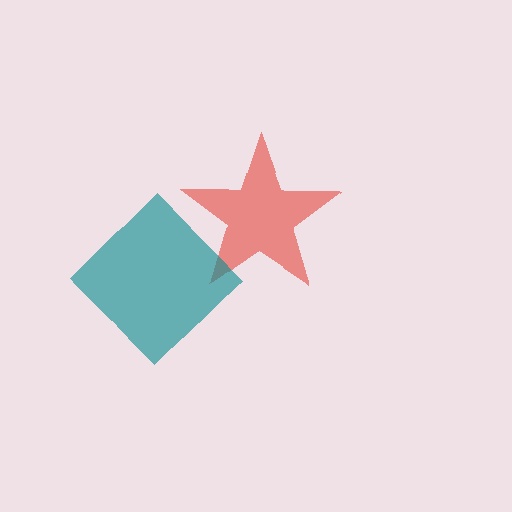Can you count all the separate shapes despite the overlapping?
Yes, there are 2 separate shapes.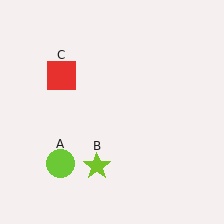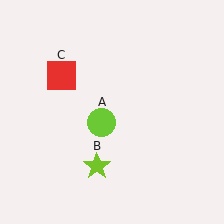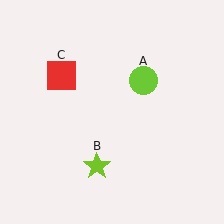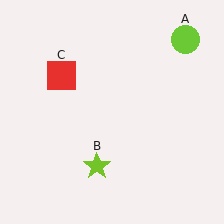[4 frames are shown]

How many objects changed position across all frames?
1 object changed position: lime circle (object A).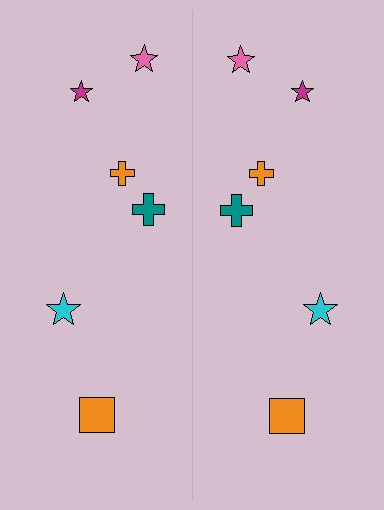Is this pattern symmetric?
Yes, this pattern has bilateral (reflection) symmetry.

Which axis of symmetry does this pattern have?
The pattern has a vertical axis of symmetry running through the center of the image.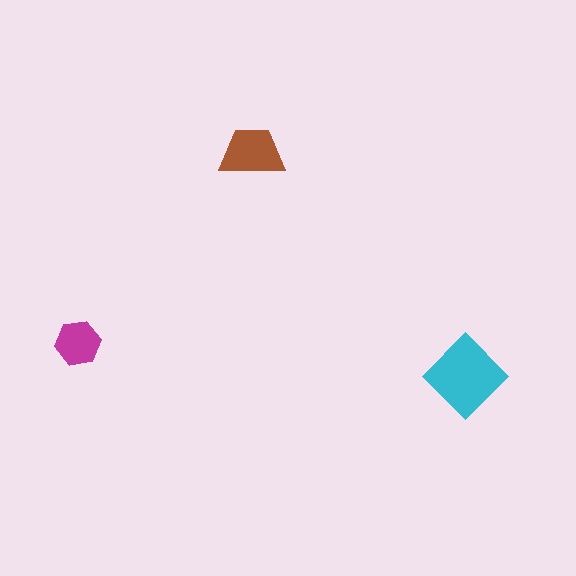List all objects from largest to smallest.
The cyan diamond, the brown trapezoid, the magenta hexagon.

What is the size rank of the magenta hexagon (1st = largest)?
3rd.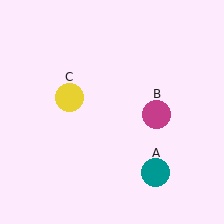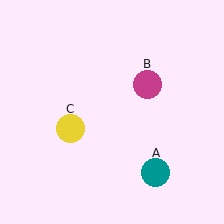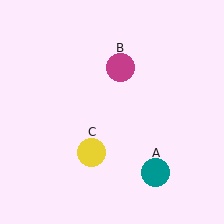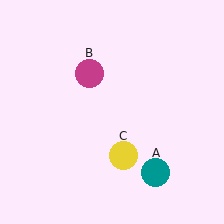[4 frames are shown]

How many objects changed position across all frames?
2 objects changed position: magenta circle (object B), yellow circle (object C).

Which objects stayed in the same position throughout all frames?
Teal circle (object A) remained stationary.